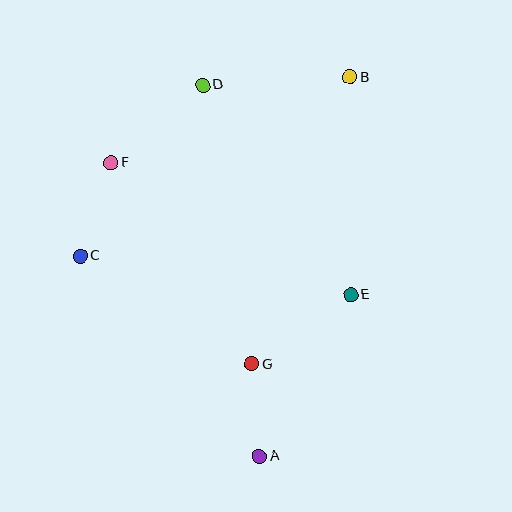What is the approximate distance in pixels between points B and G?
The distance between B and G is approximately 303 pixels.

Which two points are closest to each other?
Points A and G are closest to each other.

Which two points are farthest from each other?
Points A and B are farthest from each other.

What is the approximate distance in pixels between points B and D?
The distance between B and D is approximately 147 pixels.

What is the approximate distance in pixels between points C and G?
The distance between C and G is approximately 203 pixels.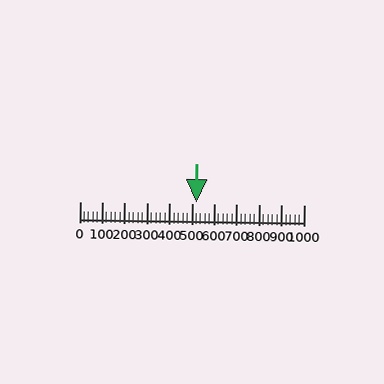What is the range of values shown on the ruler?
The ruler shows values from 0 to 1000.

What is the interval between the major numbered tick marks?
The major tick marks are spaced 100 units apart.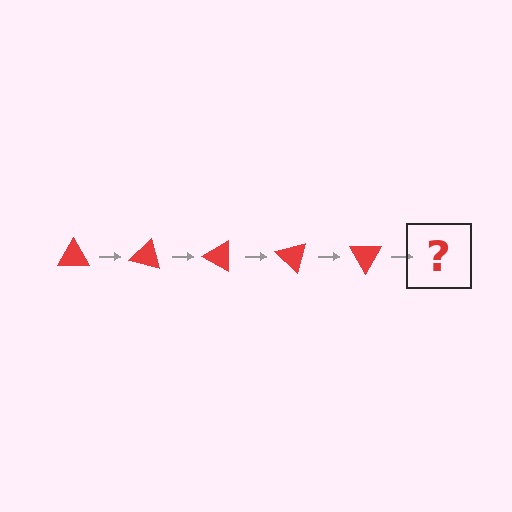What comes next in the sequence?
The next element should be a red triangle rotated 75 degrees.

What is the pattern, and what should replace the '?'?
The pattern is that the triangle rotates 15 degrees each step. The '?' should be a red triangle rotated 75 degrees.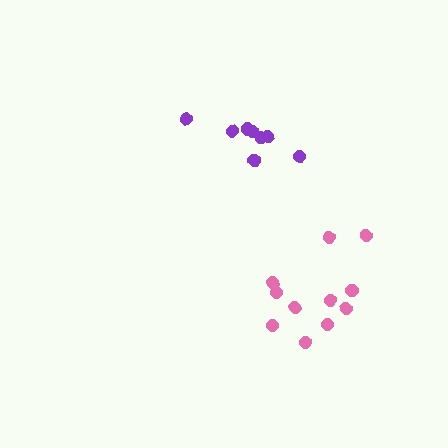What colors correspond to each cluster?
The clusters are colored: pink, purple.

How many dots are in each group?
Group 1: 11 dots, Group 2: 8 dots (19 total).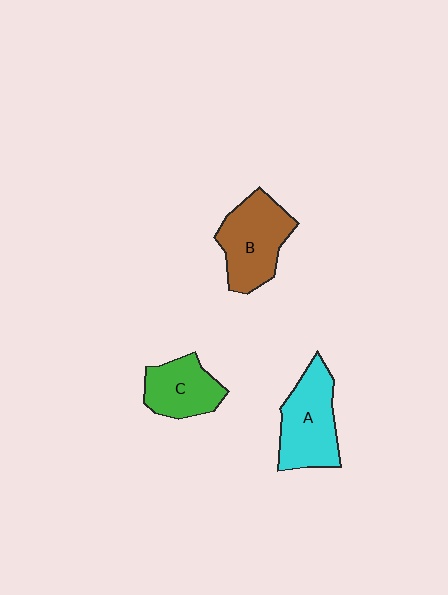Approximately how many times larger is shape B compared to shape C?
Approximately 1.3 times.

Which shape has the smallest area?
Shape C (green).